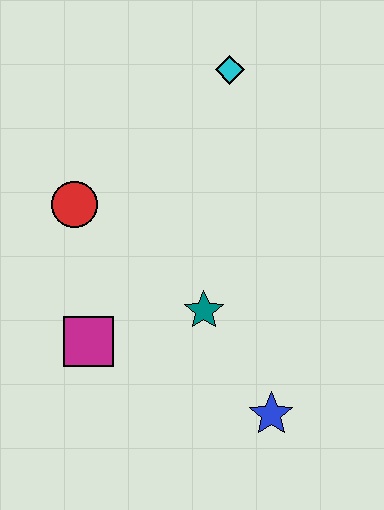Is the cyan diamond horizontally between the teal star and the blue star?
Yes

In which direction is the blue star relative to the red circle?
The blue star is below the red circle.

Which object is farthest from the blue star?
The cyan diamond is farthest from the blue star.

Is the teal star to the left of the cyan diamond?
Yes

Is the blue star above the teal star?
No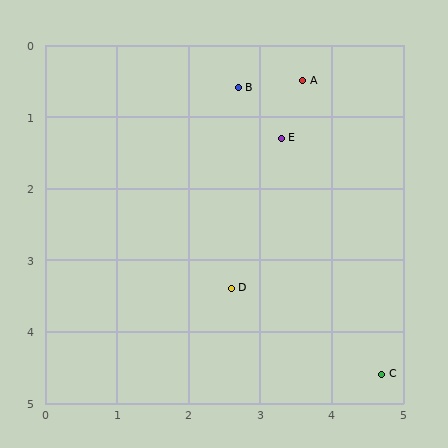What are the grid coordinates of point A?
Point A is at approximately (3.6, 0.5).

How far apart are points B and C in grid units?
Points B and C are about 4.5 grid units apart.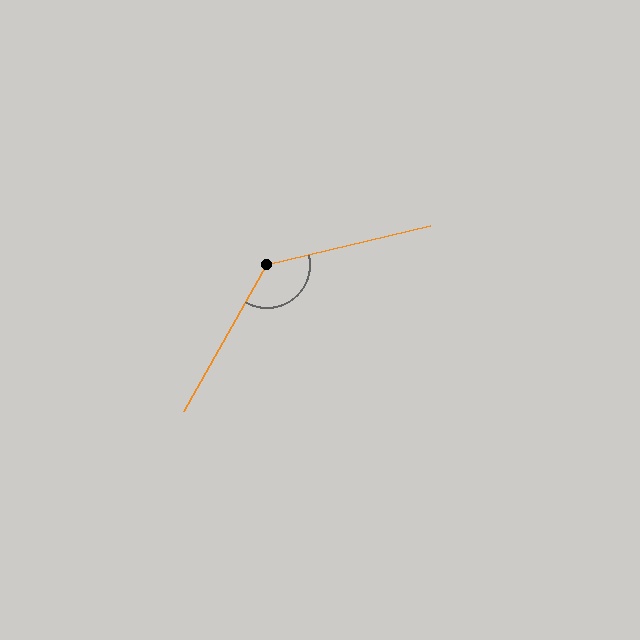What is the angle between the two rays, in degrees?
Approximately 133 degrees.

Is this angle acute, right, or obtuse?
It is obtuse.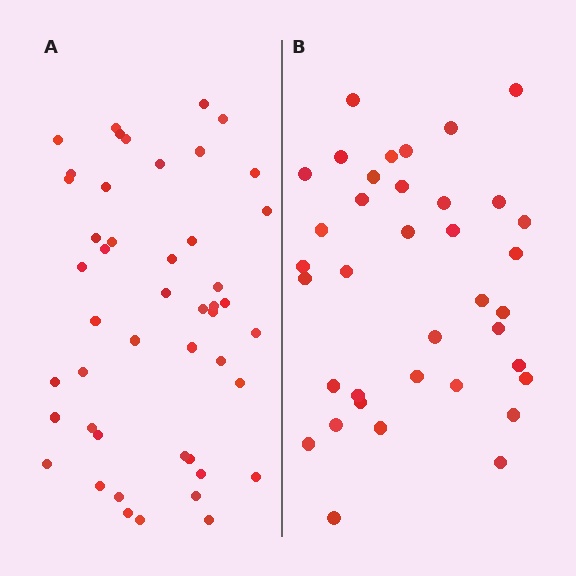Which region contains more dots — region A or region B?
Region A (the left region) has more dots.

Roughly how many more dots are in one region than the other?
Region A has roughly 10 or so more dots than region B.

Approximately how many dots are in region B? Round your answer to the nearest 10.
About 40 dots. (The exact count is 37, which rounds to 40.)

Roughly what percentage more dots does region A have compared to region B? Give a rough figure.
About 25% more.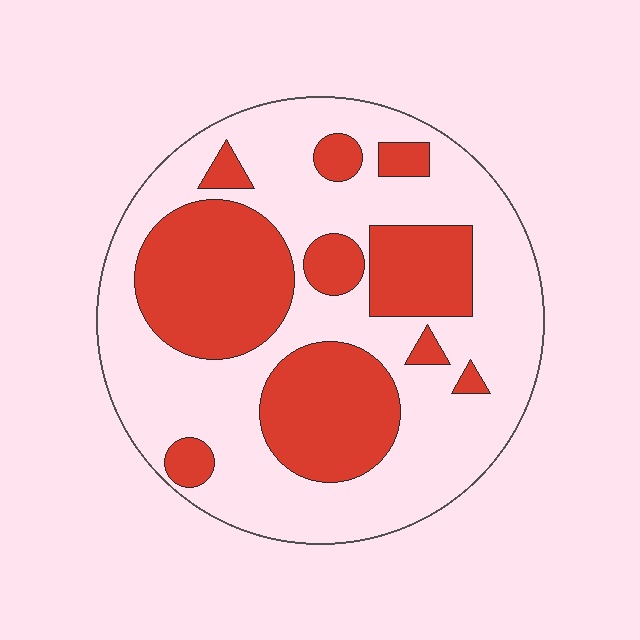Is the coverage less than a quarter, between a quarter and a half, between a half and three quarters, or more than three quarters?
Between a quarter and a half.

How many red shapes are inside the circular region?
10.